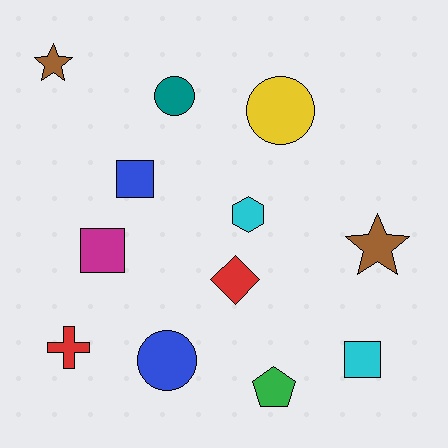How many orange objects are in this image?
There are no orange objects.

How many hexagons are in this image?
There is 1 hexagon.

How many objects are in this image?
There are 12 objects.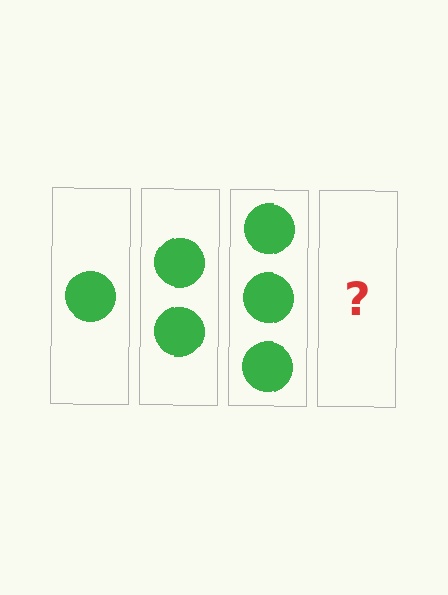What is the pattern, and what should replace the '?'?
The pattern is that each step adds one more circle. The '?' should be 4 circles.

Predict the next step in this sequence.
The next step is 4 circles.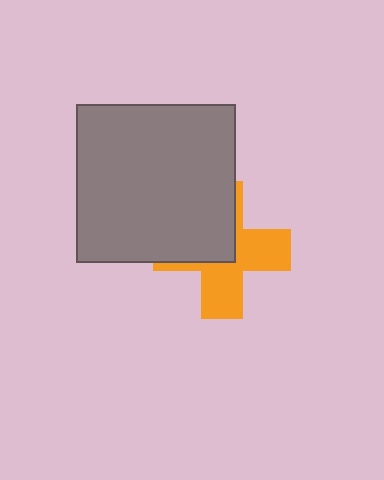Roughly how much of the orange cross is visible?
About half of it is visible (roughly 55%).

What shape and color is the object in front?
The object in front is a gray square.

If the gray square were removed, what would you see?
You would see the complete orange cross.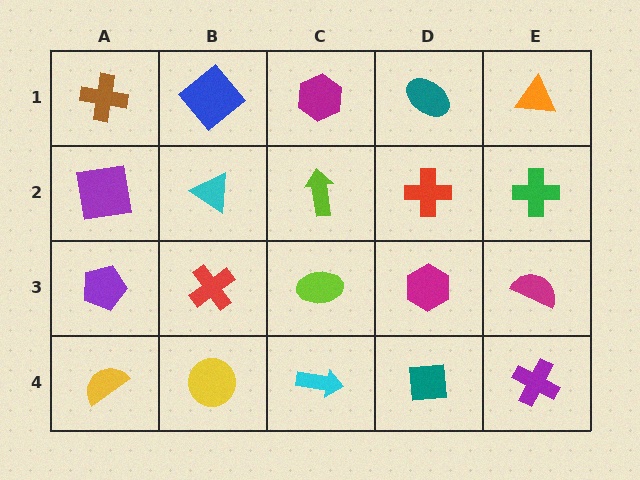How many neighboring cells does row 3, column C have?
4.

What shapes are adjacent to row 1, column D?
A red cross (row 2, column D), a magenta hexagon (row 1, column C), an orange triangle (row 1, column E).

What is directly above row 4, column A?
A purple pentagon.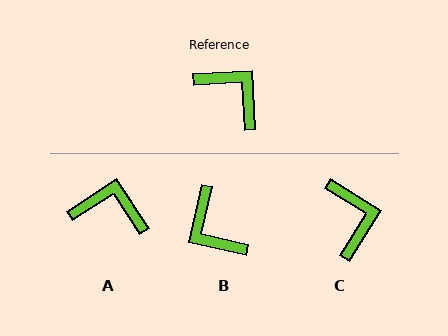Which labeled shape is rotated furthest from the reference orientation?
B, about 163 degrees away.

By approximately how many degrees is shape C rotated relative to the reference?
Approximately 35 degrees clockwise.